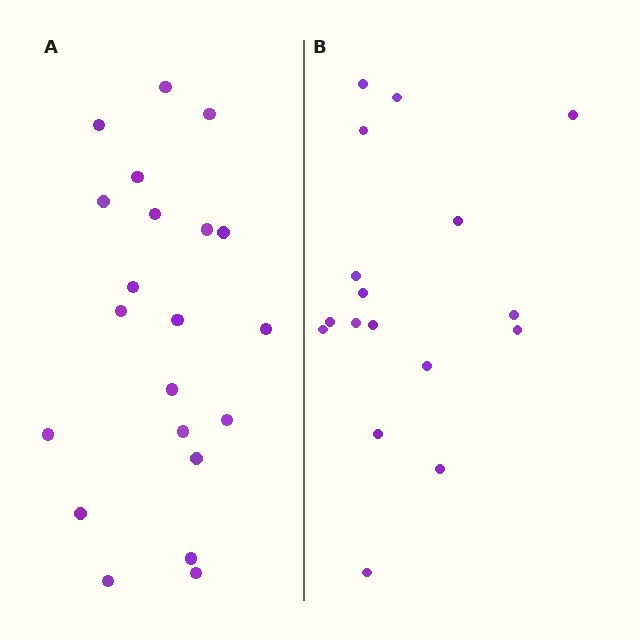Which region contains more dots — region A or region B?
Region A (the left region) has more dots.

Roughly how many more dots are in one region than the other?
Region A has about 4 more dots than region B.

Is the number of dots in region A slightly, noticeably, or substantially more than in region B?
Region A has only slightly more — the two regions are fairly close. The ratio is roughly 1.2 to 1.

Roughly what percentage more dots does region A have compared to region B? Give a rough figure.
About 25% more.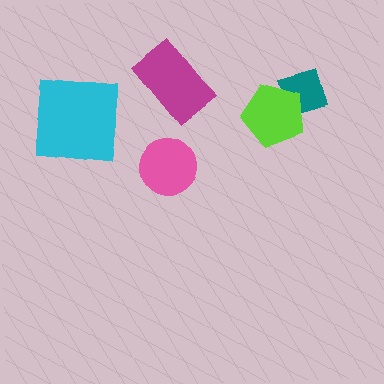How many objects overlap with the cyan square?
0 objects overlap with the cyan square.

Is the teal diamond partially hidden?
Yes, it is partially covered by another shape.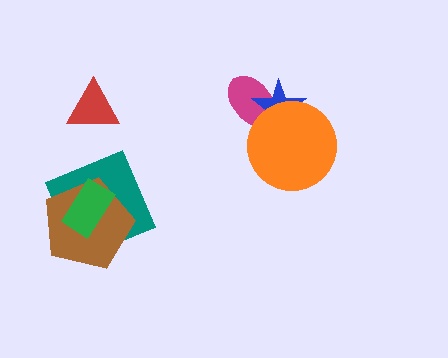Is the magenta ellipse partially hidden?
Yes, it is partially covered by another shape.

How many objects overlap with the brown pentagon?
2 objects overlap with the brown pentagon.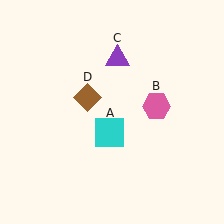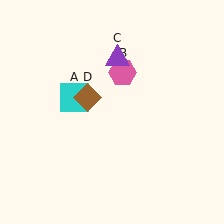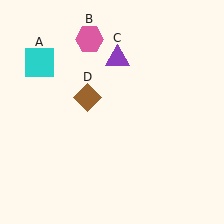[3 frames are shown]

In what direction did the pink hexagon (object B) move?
The pink hexagon (object B) moved up and to the left.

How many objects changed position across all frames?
2 objects changed position: cyan square (object A), pink hexagon (object B).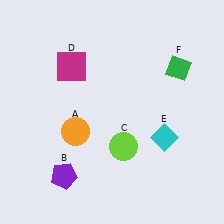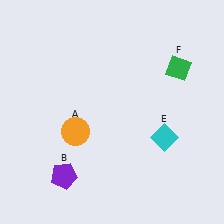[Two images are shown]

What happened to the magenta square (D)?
The magenta square (D) was removed in Image 2. It was in the top-left area of Image 1.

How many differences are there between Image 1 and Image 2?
There are 2 differences between the two images.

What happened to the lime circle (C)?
The lime circle (C) was removed in Image 2. It was in the bottom-right area of Image 1.